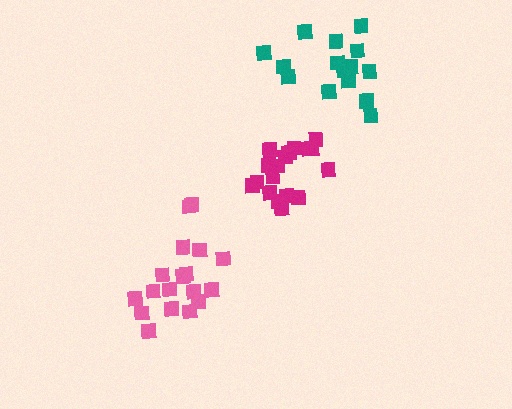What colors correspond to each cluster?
The clusters are colored: magenta, pink, teal.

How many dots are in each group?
Group 1: 18 dots, Group 2: 19 dots, Group 3: 15 dots (52 total).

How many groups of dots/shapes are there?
There are 3 groups.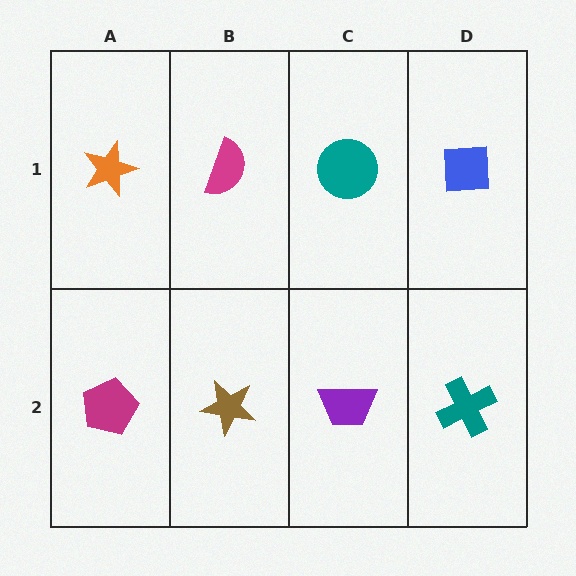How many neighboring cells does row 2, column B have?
3.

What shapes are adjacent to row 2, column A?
An orange star (row 1, column A), a brown star (row 2, column B).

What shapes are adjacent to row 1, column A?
A magenta pentagon (row 2, column A), a magenta semicircle (row 1, column B).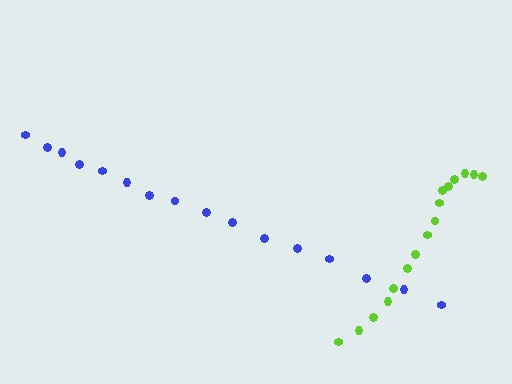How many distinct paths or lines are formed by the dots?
There are 2 distinct paths.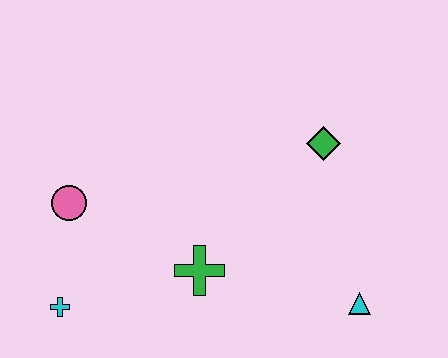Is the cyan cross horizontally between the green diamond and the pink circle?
No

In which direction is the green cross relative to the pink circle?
The green cross is to the right of the pink circle.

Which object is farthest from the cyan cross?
The green diamond is farthest from the cyan cross.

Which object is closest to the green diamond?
The cyan triangle is closest to the green diamond.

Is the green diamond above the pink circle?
Yes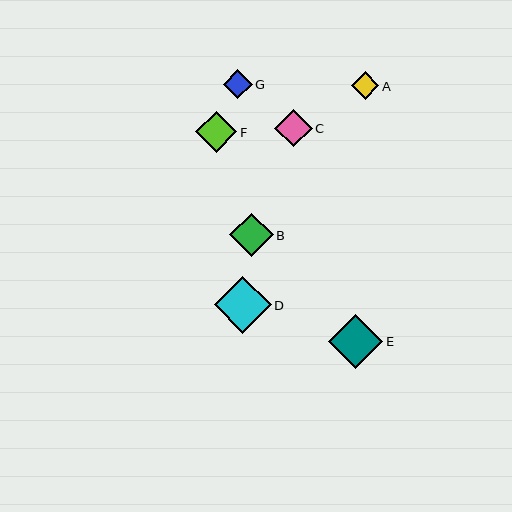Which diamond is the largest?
Diamond D is the largest with a size of approximately 57 pixels.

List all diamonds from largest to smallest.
From largest to smallest: D, E, B, F, C, G, A.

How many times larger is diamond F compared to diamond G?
Diamond F is approximately 1.4 times the size of diamond G.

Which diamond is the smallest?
Diamond A is the smallest with a size of approximately 27 pixels.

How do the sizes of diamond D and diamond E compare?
Diamond D and diamond E are approximately the same size.